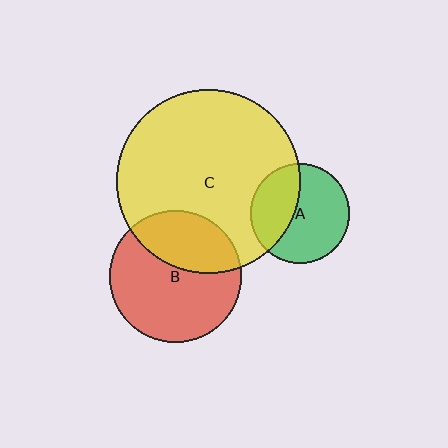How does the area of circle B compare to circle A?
Approximately 1.7 times.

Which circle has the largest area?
Circle C (yellow).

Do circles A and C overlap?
Yes.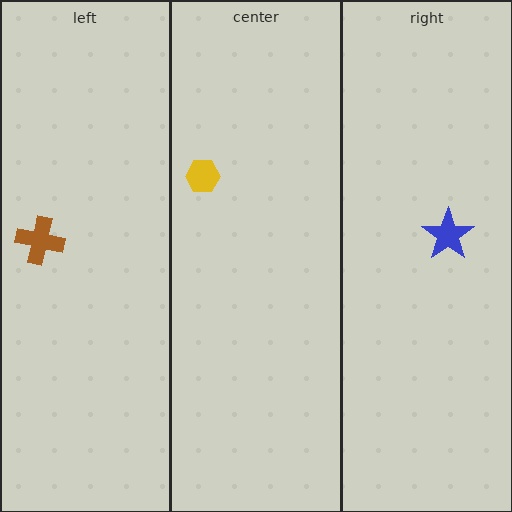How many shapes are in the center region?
1.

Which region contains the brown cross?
The left region.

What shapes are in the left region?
The brown cross.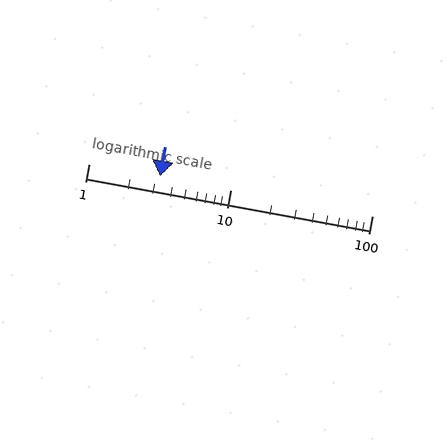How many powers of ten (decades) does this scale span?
The scale spans 2 decades, from 1 to 100.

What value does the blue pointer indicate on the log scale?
The pointer indicates approximately 3.2.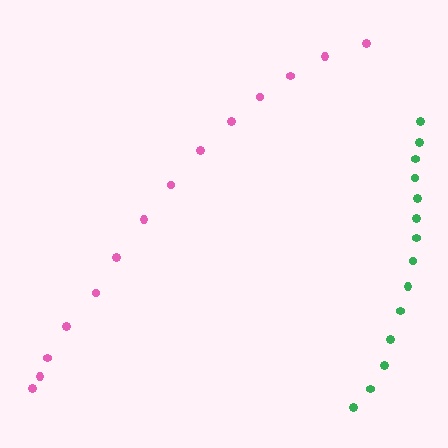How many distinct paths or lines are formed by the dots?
There are 2 distinct paths.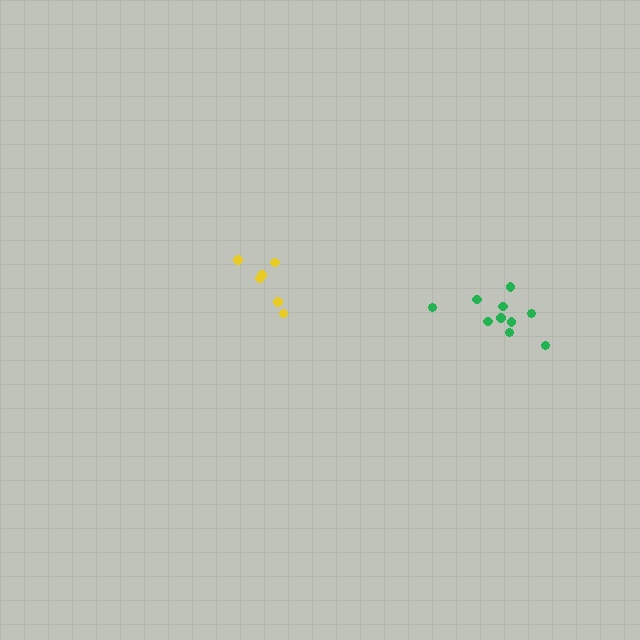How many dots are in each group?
Group 1: 6 dots, Group 2: 10 dots (16 total).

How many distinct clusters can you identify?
There are 2 distinct clusters.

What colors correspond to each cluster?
The clusters are colored: yellow, green.